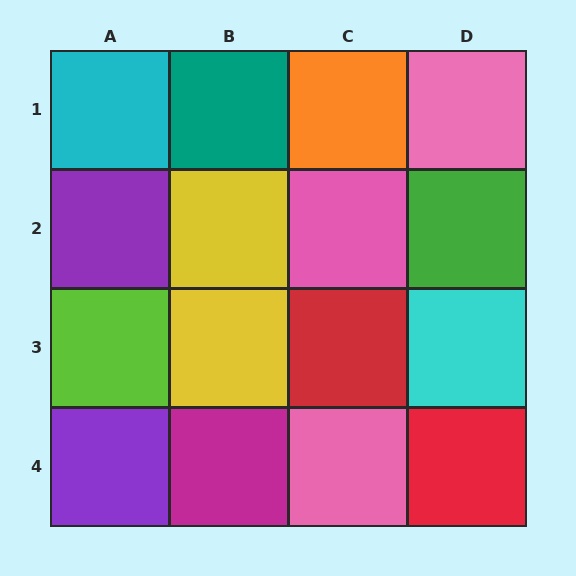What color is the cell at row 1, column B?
Teal.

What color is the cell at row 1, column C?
Orange.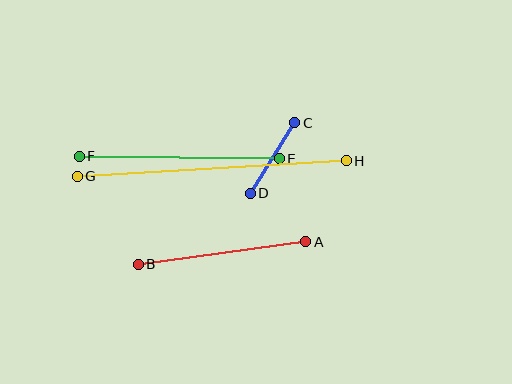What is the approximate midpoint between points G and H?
The midpoint is at approximately (212, 168) pixels.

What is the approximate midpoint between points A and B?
The midpoint is at approximately (222, 253) pixels.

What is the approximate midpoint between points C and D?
The midpoint is at approximately (273, 158) pixels.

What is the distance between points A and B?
The distance is approximately 169 pixels.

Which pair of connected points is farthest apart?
Points G and H are farthest apart.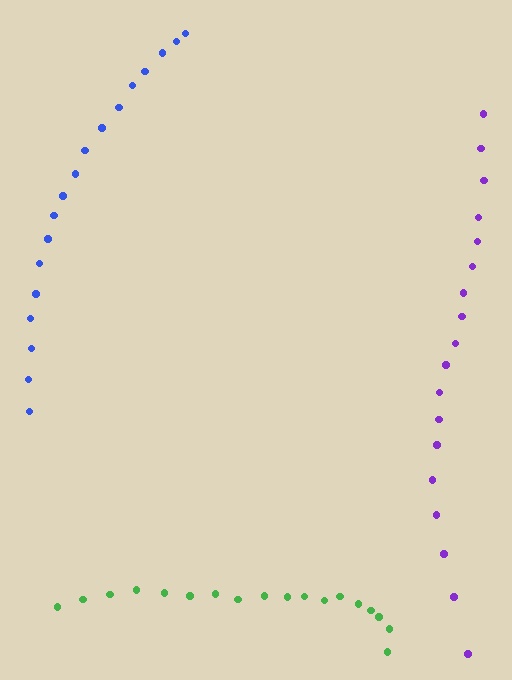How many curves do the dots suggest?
There are 3 distinct paths.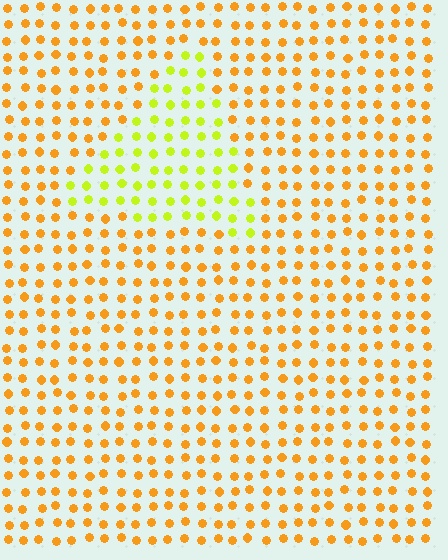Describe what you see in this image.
The image is filled with small orange elements in a uniform arrangement. A triangle-shaped region is visible where the elements are tinted to a slightly different hue, forming a subtle color boundary.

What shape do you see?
I see a triangle.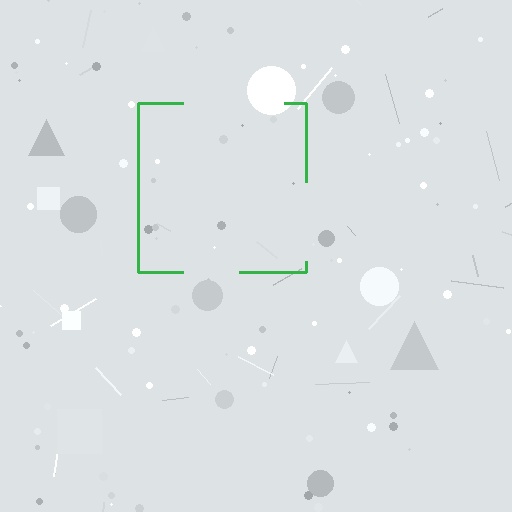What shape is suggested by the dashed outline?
The dashed outline suggests a square.